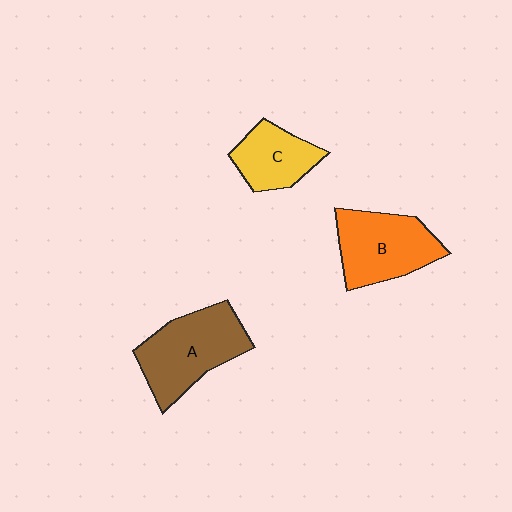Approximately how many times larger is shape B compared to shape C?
Approximately 1.4 times.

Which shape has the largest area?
Shape A (brown).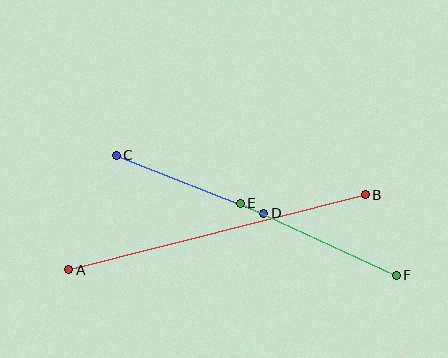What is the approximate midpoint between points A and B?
The midpoint is at approximately (217, 232) pixels.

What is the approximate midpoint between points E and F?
The midpoint is at approximately (318, 239) pixels.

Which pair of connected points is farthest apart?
Points A and B are farthest apart.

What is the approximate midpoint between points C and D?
The midpoint is at approximately (190, 184) pixels.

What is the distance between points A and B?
The distance is approximately 306 pixels.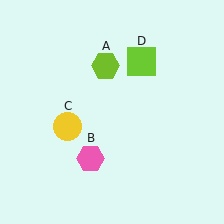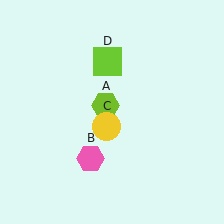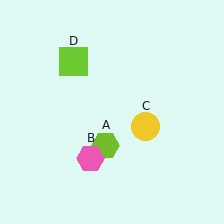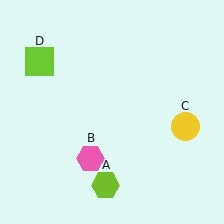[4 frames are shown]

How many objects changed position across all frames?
3 objects changed position: lime hexagon (object A), yellow circle (object C), lime square (object D).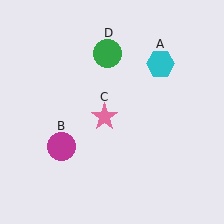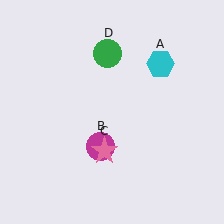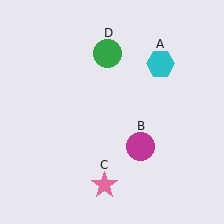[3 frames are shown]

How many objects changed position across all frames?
2 objects changed position: magenta circle (object B), pink star (object C).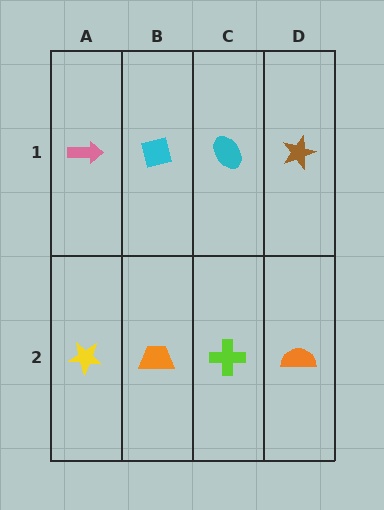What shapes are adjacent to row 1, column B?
An orange trapezoid (row 2, column B), a pink arrow (row 1, column A), a cyan ellipse (row 1, column C).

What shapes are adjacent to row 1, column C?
A lime cross (row 2, column C), a cyan square (row 1, column B), a brown star (row 1, column D).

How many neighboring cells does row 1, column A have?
2.